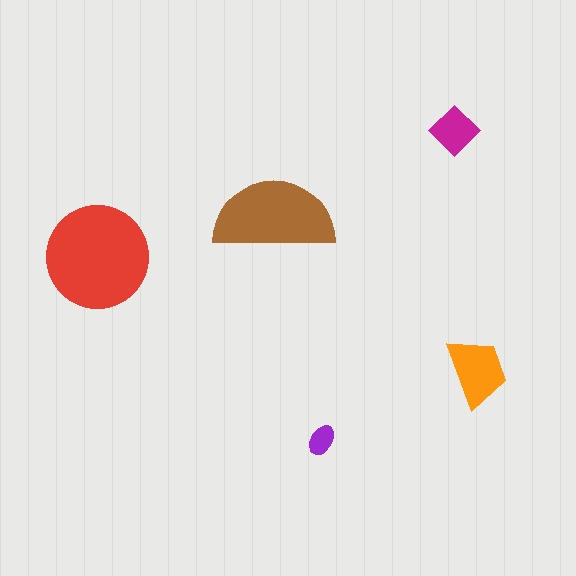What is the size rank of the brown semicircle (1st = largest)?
2nd.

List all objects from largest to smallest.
The red circle, the brown semicircle, the orange trapezoid, the magenta diamond, the purple ellipse.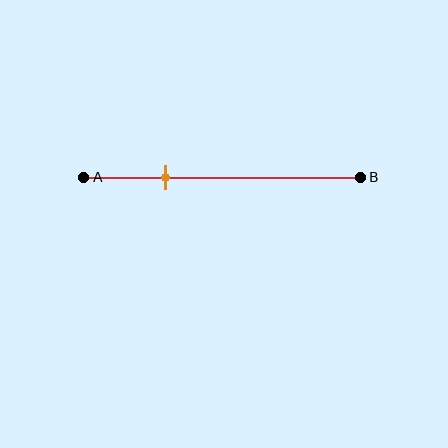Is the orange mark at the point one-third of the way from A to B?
No, the mark is at about 30% from A, not at the 33% one-third point.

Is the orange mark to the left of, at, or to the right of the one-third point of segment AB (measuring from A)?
The orange mark is to the left of the one-third point of segment AB.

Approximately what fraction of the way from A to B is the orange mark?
The orange mark is approximately 30% of the way from A to B.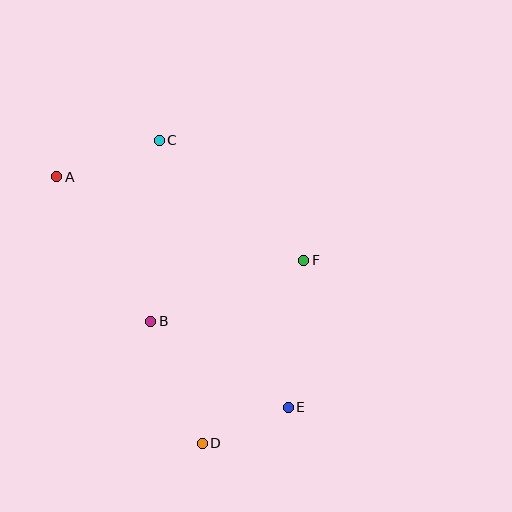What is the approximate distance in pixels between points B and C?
The distance between B and C is approximately 181 pixels.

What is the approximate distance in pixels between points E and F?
The distance between E and F is approximately 148 pixels.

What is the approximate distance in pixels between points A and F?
The distance between A and F is approximately 261 pixels.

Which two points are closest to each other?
Points D and E are closest to each other.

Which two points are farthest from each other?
Points A and E are farthest from each other.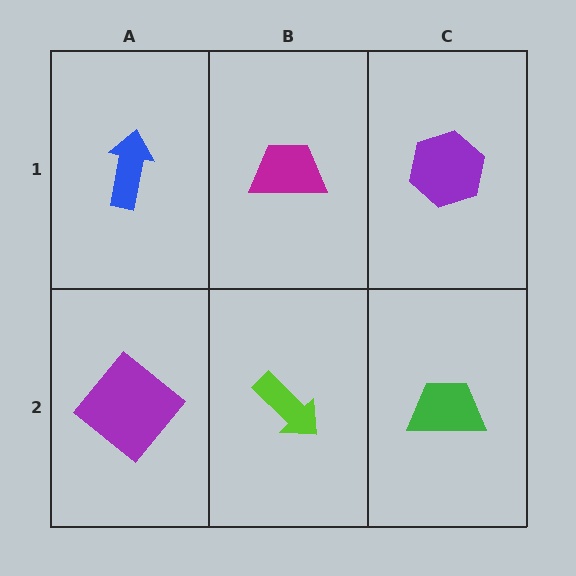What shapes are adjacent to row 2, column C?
A purple hexagon (row 1, column C), a lime arrow (row 2, column B).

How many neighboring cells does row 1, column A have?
2.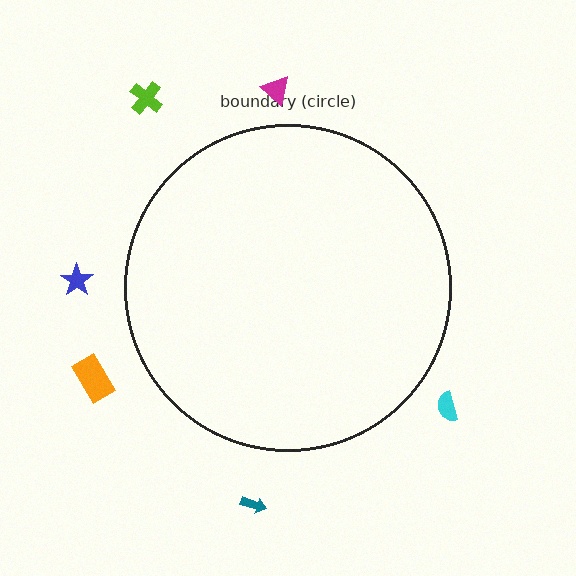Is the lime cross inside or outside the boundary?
Outside.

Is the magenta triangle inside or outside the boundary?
Outside.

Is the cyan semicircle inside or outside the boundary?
Outside.